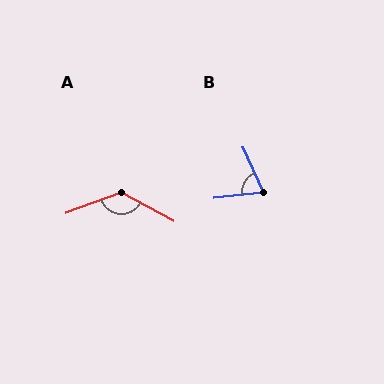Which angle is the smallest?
B, at approximately 72 degrees.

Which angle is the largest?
A, at approximately 131 degrees.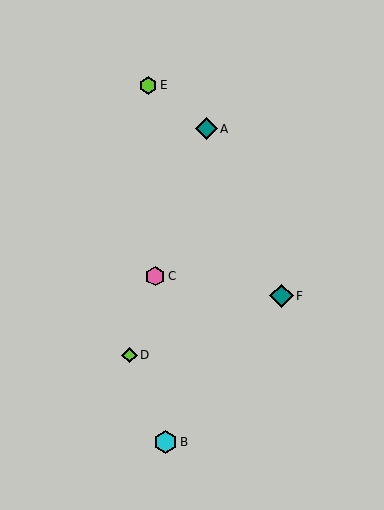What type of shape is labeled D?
Shape D is a lime diamond.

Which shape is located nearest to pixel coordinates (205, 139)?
The teal diamond (labeled A) at (206, 129) is nearest to that location.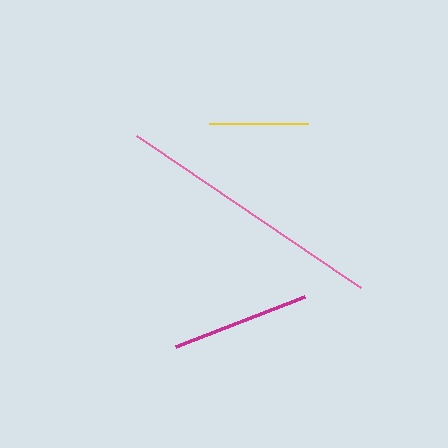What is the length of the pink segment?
The pink segment is approximately 271 pixels long.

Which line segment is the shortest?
The yellow line is the shortest at approximately 99 pixels.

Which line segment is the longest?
The pink line is the longest at approximately 271 pixels.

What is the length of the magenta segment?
The magenta segment is approximately 138 pixels long.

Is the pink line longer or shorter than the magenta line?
The pink line is longer than the magenta line.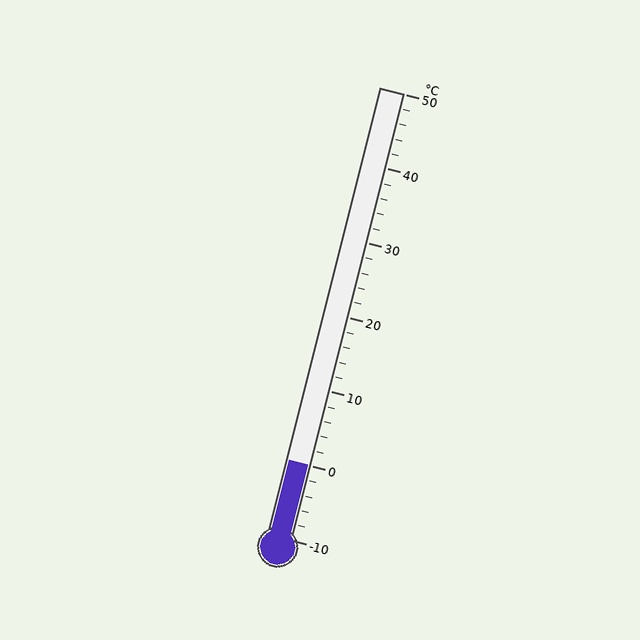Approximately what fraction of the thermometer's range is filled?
The thermometer is filled to approximately 15% of its range.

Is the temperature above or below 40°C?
The temperature is below 40°C.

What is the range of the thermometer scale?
The thermometer scale ranges from -10°C to 50°C.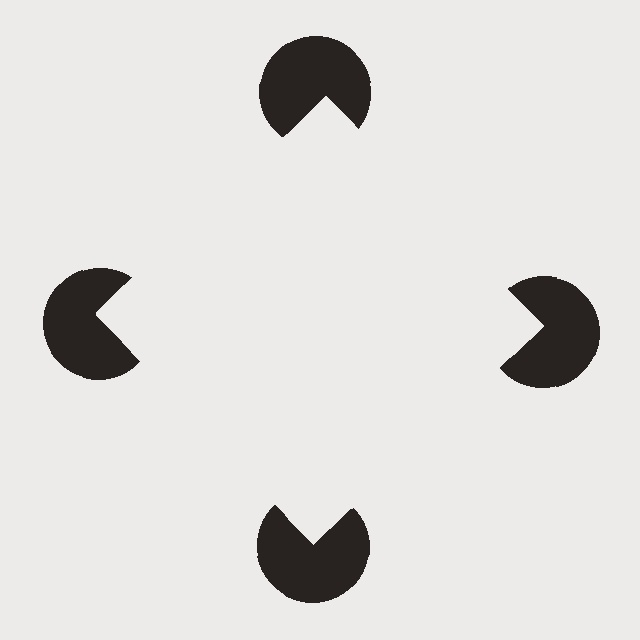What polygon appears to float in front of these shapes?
An illusory square — its edges are inferred from the aligned wedge cuts in the pac-man discs, not physically drawn.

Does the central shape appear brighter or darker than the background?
It typically appears slightly brighter than the background, even though no actual brightness change is drawn.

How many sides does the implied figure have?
4 sides.